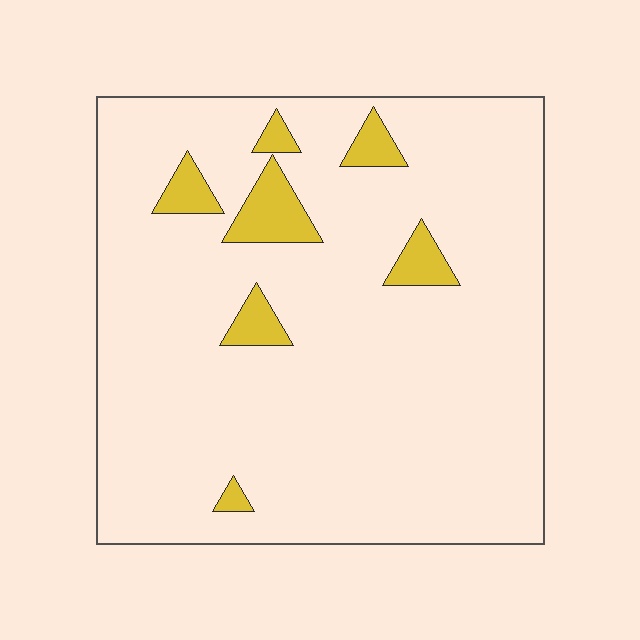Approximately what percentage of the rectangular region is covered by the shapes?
Approximately 10%.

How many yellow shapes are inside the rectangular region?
7.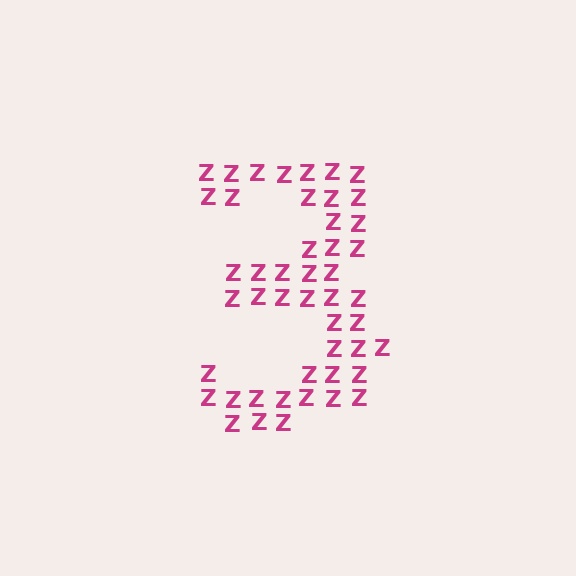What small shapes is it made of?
It is made of small letter Z's.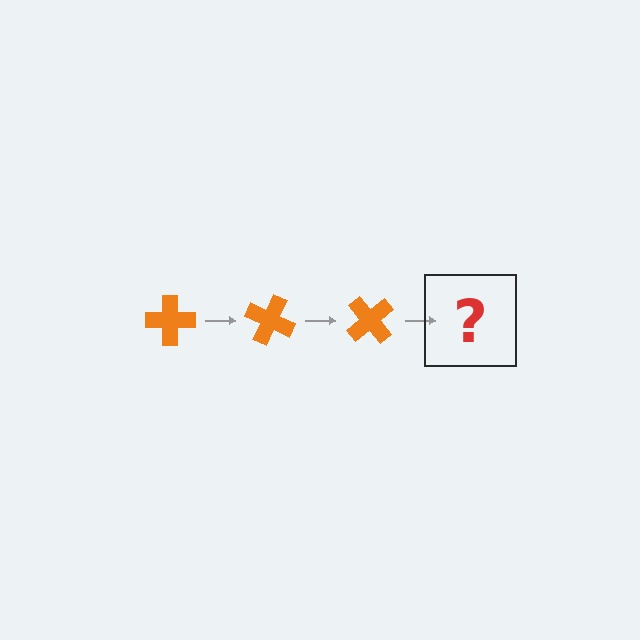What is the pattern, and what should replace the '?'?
The pattern is that the cross rotates 25 degrees each step. The '?' should be an orange cross rotated 75 degrees.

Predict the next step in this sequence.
The next step is an orange cross rotated 75 degrees.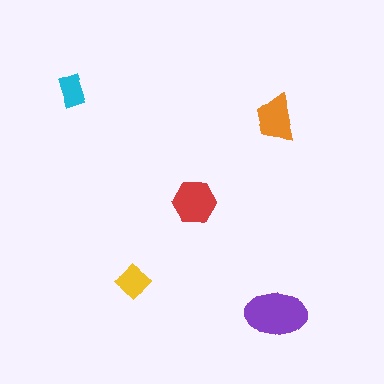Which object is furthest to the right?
The purple ellipse is rightmost.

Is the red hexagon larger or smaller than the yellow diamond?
Larger.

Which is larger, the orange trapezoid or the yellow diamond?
The orange trapezoid.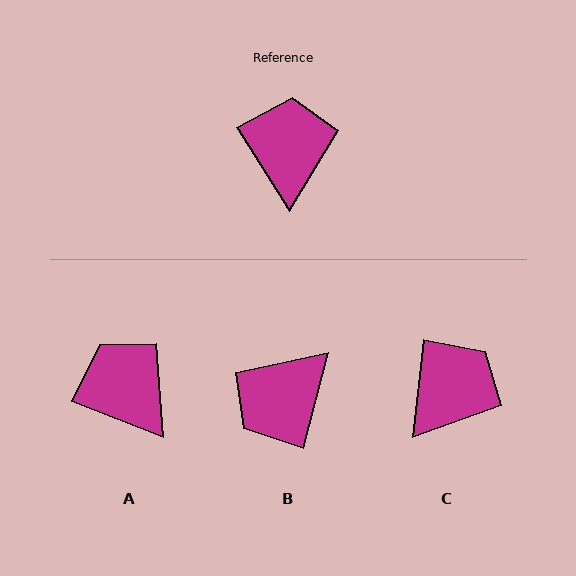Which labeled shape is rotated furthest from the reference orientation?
B, about 133 degrees away.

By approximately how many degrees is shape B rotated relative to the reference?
Approximately 133 degrees counter-clockwise.